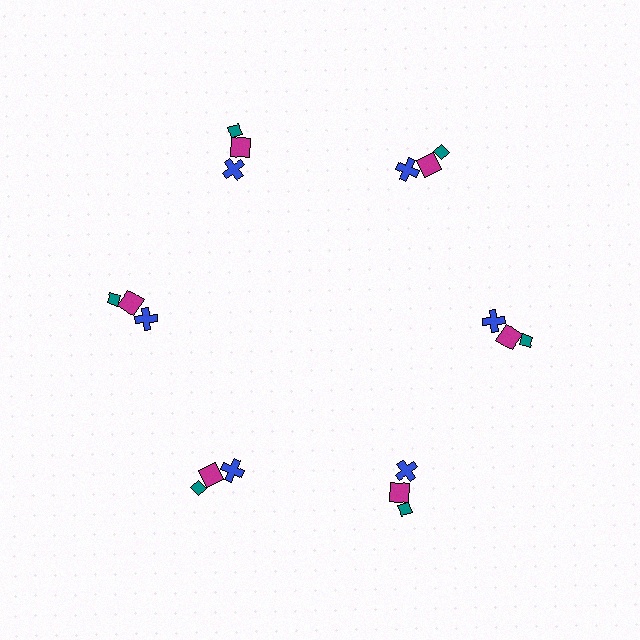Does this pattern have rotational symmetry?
Yes, this pattern has 6-fold rotational symmetry. It looks the same after rotating 60 degrees around the center.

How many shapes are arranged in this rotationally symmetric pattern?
There are 18 shapes, arranged in 6 groups of 3.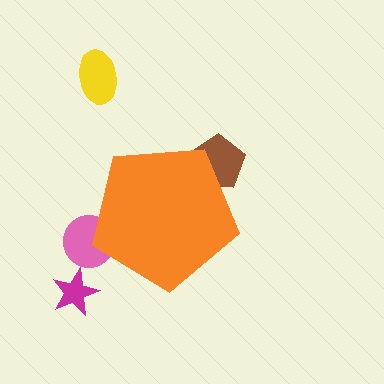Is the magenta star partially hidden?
No, the magenta star is fully visible.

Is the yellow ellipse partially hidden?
No, the yellow ellipse is fully visible.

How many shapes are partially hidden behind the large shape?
2 shapes are partially hidden.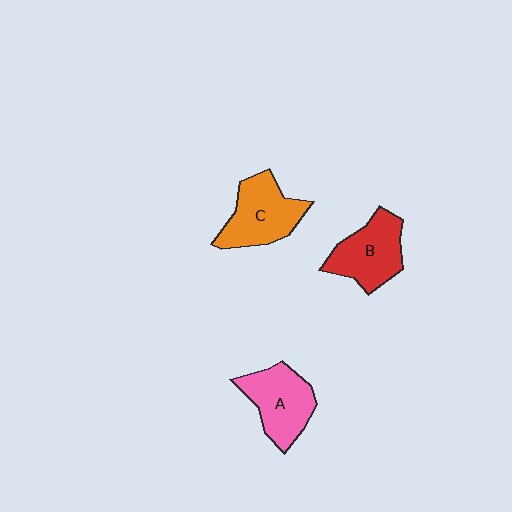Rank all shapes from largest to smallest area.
From largest to smallest: C (orange), A (pink), B (red).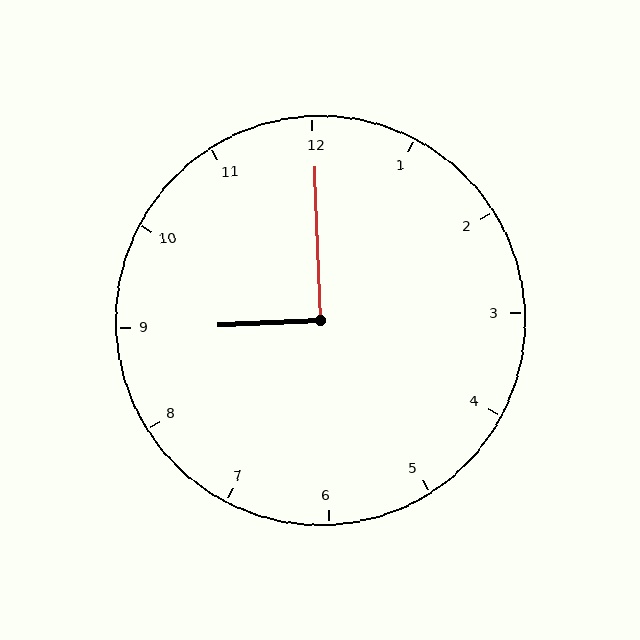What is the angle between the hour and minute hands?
Approximately 90 degrees.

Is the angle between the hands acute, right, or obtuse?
It is right.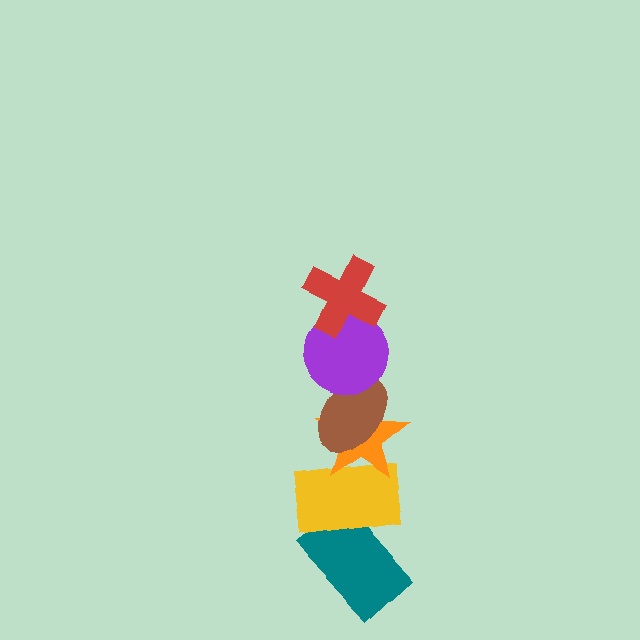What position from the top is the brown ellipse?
The brown ellipse is 3rd from the top.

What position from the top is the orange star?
The orange star is 4th from the top.